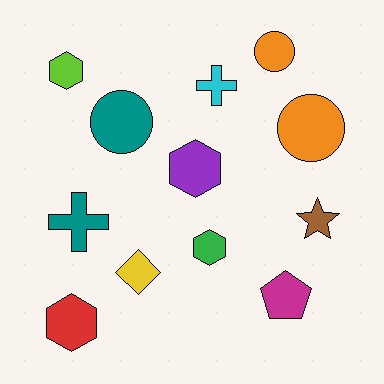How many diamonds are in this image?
There is 1 diamond.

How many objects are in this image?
There are 12 objects.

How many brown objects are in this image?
There is 1 brown object.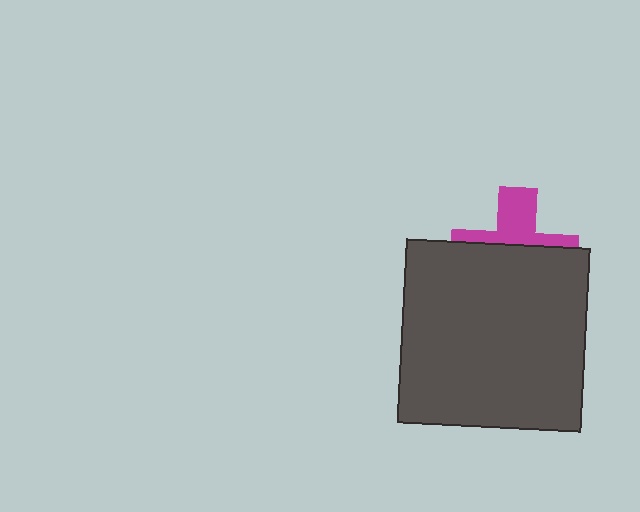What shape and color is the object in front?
The object in front is a dark gray square.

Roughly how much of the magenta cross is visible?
A small part of it is visible (roughly 38%).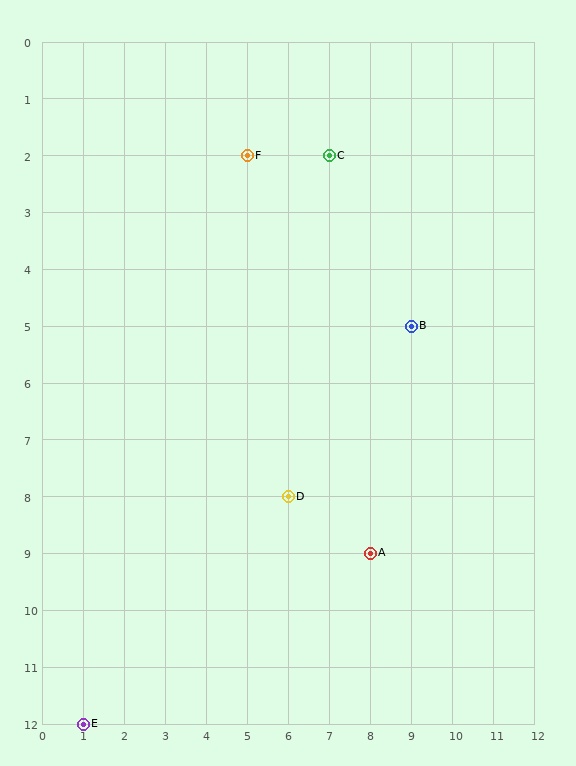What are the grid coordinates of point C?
Point C is at grid coordinates (7, 2).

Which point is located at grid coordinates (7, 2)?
Point C is at (7, 2).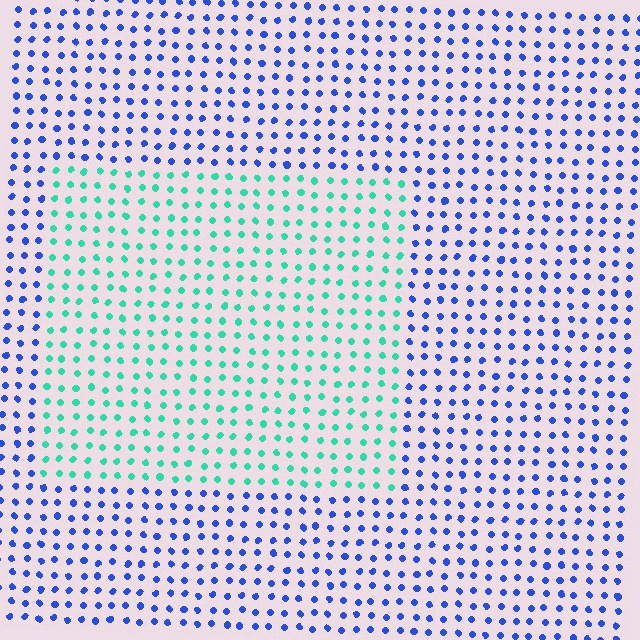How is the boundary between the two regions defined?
The boundary is defined purely by a slight shift in hue (about 65 degrees). Spacing, size, and orientation are identical on both sides.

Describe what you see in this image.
The image is filled with small blue elements in a uniform arrangement. A rectangle-shaped region is visible where the elements are tinted to a slightly different hue, forming a subtle color boundary.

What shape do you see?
I see a rectangle.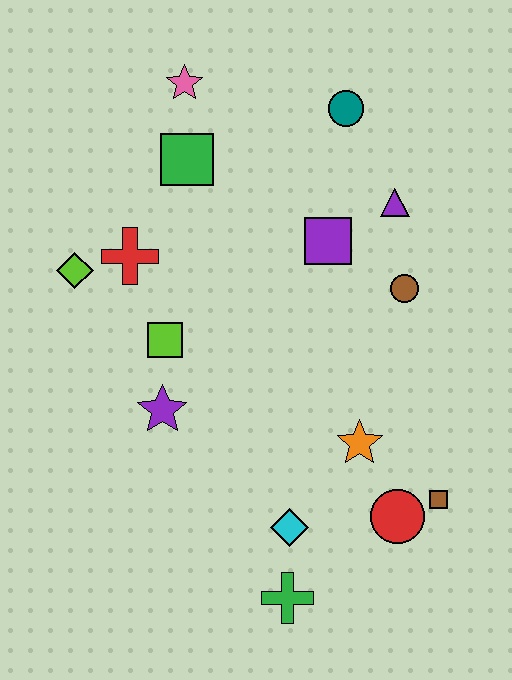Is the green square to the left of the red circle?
Yes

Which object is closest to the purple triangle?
The purple square is closest to the purple triangle.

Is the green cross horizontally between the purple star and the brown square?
Yes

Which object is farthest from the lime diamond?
The brown square is farthest from the lime diamond.